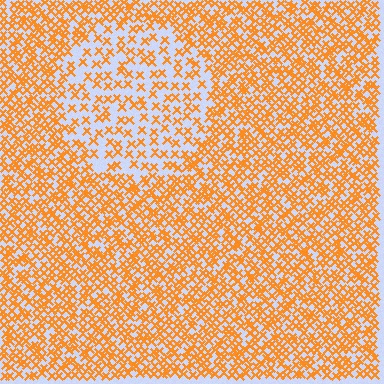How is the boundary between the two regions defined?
The boundary is defined by a change in element density (approximately 2.1x ratio). All elements are the same color, size, and shape.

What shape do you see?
I see a circle.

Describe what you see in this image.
The image contains small orange elements arranged at two different densities. A circle-shaped region is visible where the elements are less densely packed than the surrounding area.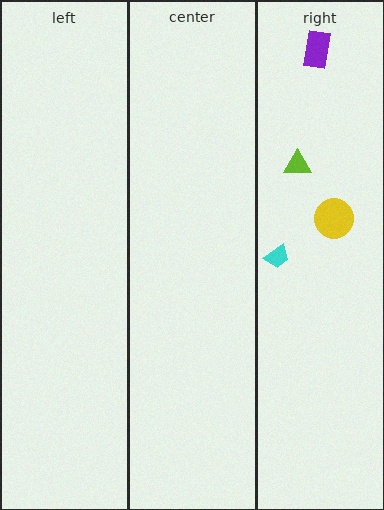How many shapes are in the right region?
4.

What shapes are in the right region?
The yellow circle, the purple rectangle, the cyan trapezoid, the lime triangle.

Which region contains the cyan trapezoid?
The right region.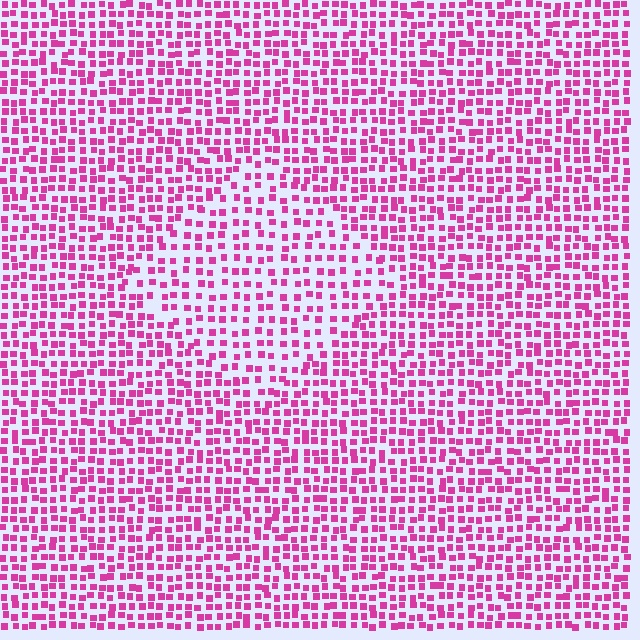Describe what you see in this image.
The image contains small magenta elements arranged at two different densities. A diamond-shaped region is visible where the elements are less densely packed than the surrounding area.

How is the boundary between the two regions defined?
The boundary is defined by a change in element density (approximately 1.5x ratio). All elements are the same color, size, and shape.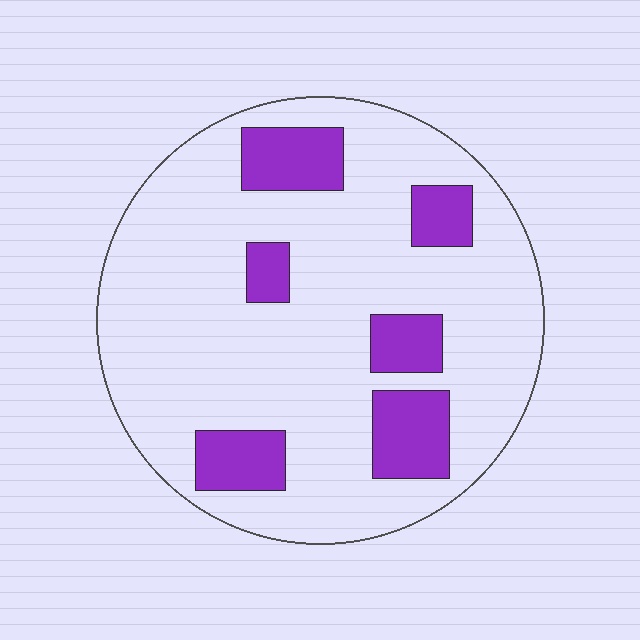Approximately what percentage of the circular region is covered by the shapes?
Approximately 20%.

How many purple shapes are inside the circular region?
6.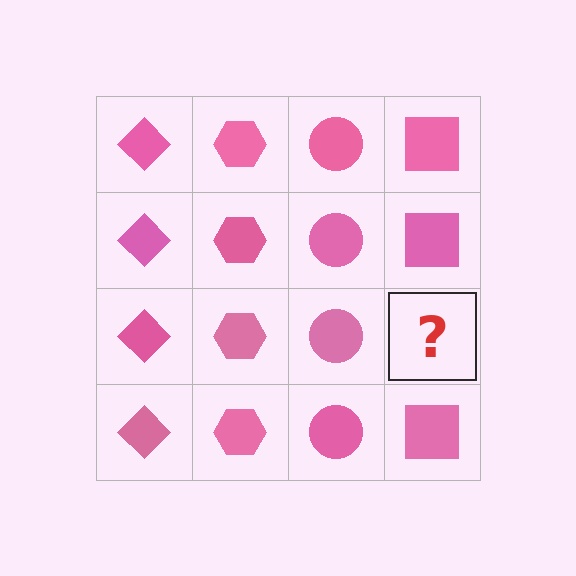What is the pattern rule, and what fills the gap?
The rule is that each column has a consistent shape. The gap should be filled with a pink square.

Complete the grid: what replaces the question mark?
The question mark should be replaced with a pink square.